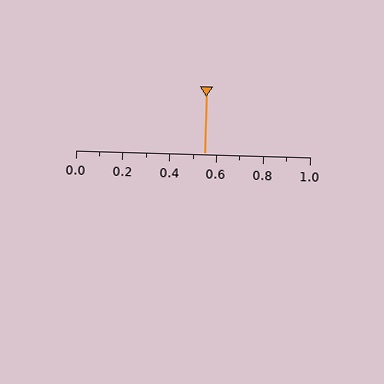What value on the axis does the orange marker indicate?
The marker indicates approximately 0.55.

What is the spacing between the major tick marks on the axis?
The major ticks are spaced 0.2 apart.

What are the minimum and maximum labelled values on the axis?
The axis runs from 0.0 to 1.0.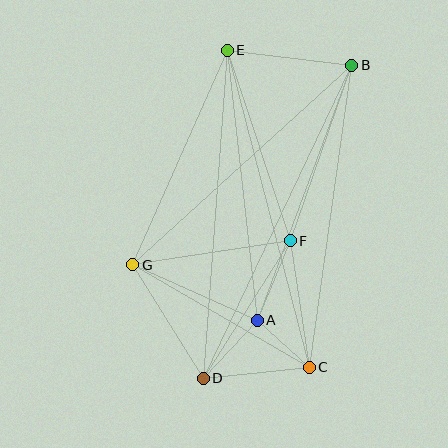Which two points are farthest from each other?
Points B and D are farthest from each other.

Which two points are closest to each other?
Points A and C are closest to each other.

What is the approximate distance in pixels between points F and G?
The distance between F and G is approximately 160 pixels.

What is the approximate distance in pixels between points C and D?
The distance between C and D is approximately 107 pixels.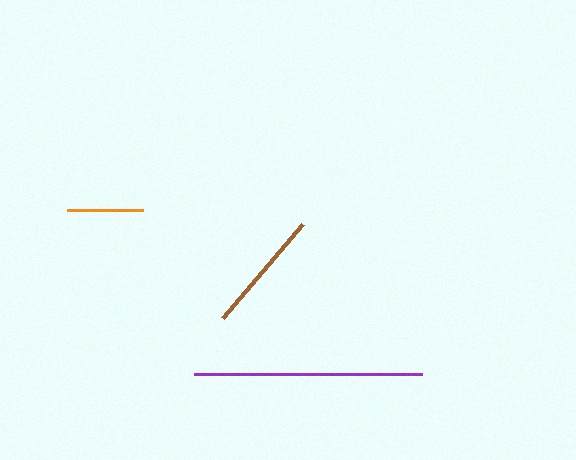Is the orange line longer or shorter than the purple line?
The purple line is longer than the orange line.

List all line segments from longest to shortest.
From longest to shortest: purple, brown, orange.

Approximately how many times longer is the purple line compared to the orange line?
The purple line is approximately 3.0 times the length of the orange line.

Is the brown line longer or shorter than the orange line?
The brown line is longer than the orange line.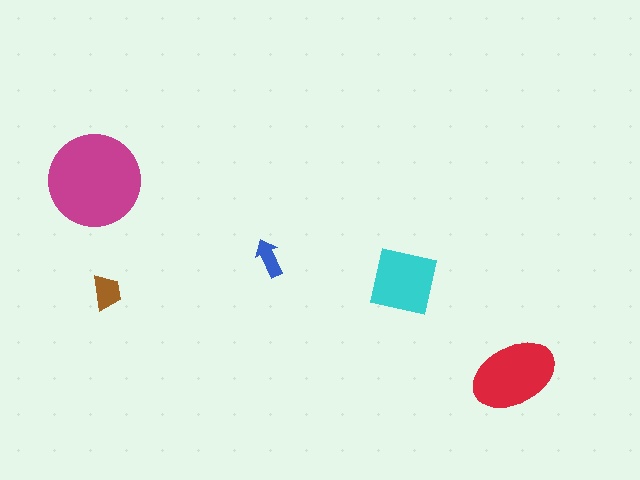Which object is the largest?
The magenta circle.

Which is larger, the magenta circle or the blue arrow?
The magenta circle.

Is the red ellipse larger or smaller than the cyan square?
Larger.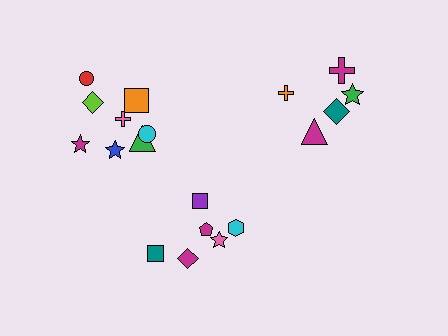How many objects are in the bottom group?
There are 6 objects.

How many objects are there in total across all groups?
There are 19 objects.